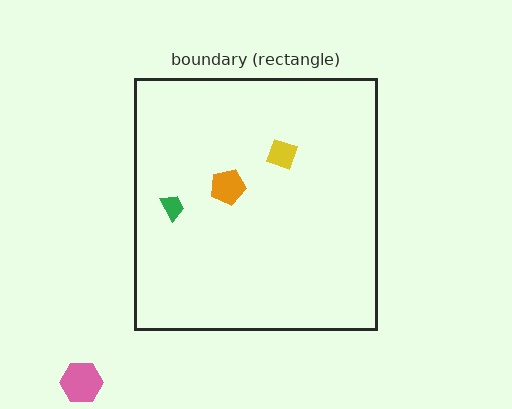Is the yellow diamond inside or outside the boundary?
Inside.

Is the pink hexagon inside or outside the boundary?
Outside.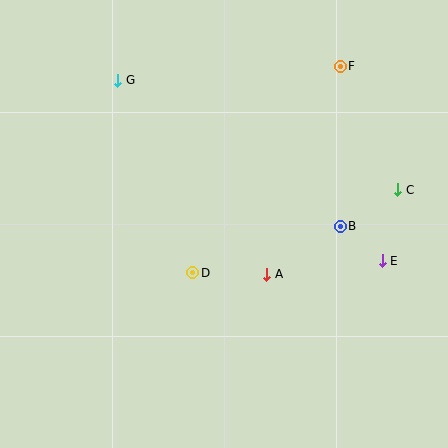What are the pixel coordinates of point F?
Point F is at (340, 66).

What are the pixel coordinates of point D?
Point D is at (193, 273).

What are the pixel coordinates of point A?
Point A is at (267, 275).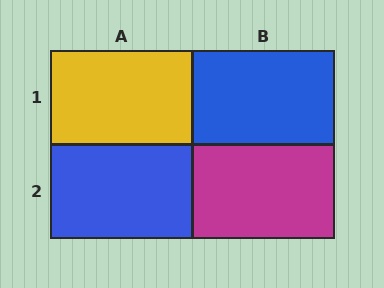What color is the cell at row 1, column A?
Yellow.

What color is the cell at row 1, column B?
Blue.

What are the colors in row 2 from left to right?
Blue, magenta.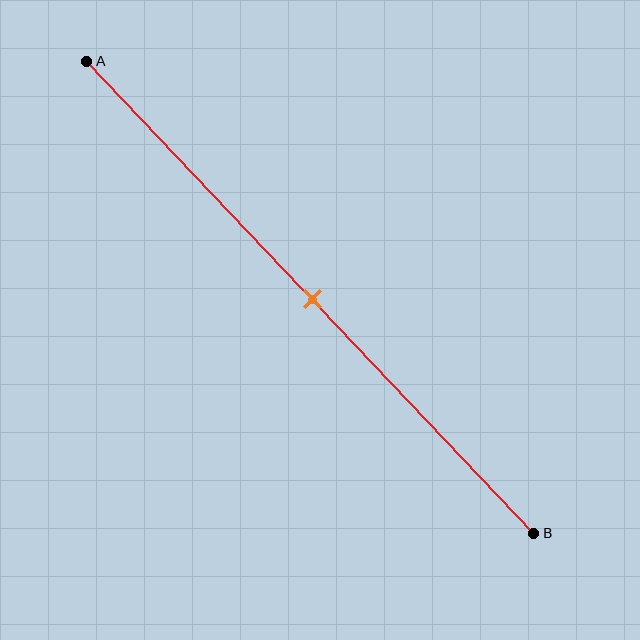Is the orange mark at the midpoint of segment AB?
Yes, the mark is approximately at the midpoint.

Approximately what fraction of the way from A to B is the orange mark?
The orange mark is approximately 50% of the way from A to B.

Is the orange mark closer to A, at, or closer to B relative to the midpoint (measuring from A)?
The orange mark is approximately at the midpoint of segment AB.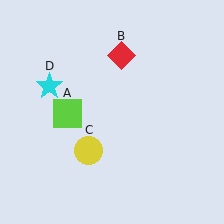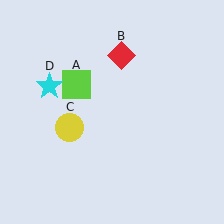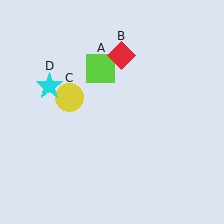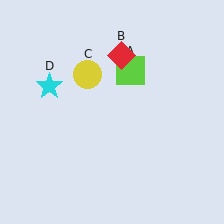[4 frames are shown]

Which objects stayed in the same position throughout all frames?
Red diamond (object B) and cyan star (object D) remained stationary.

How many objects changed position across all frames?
2 objects changed position: lime square (object A), yellow circle (object C).